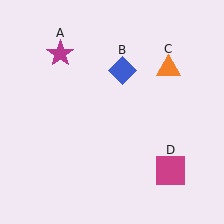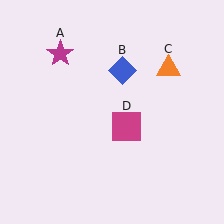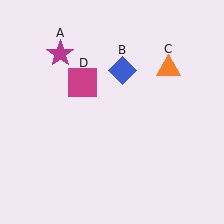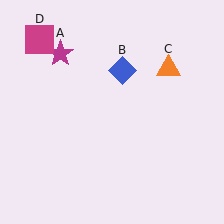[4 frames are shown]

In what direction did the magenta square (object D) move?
The magenta square (object D) moved up and to the left.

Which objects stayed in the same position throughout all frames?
Magenta star (object A) and blue diamond (object B) and orange triangle (object C) remained stationary.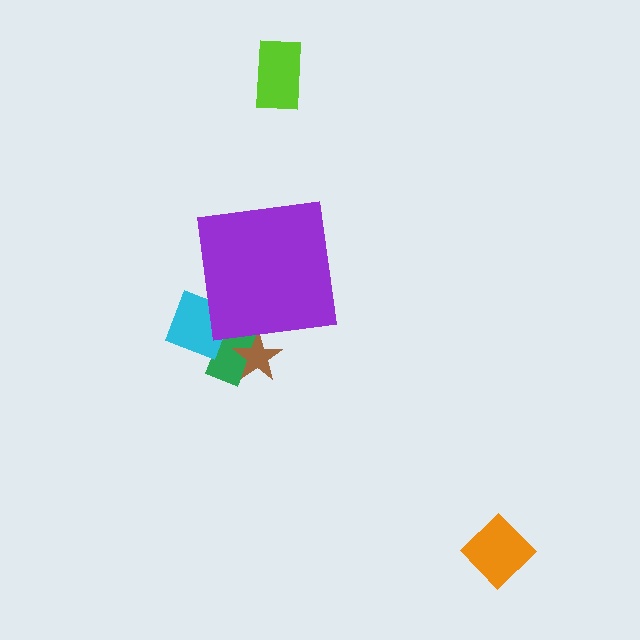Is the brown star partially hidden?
Yes, the brown star is partially hidden behind the purple square.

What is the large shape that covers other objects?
A purple square.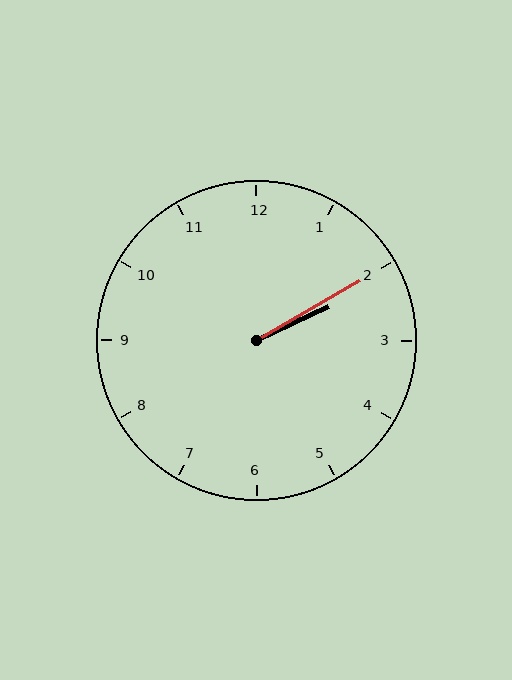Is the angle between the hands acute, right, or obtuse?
It is acute.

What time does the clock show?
2:10.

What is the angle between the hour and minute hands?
Approximately 5 degrees.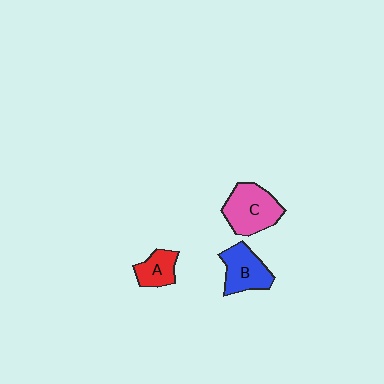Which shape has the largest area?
Shape C (pink).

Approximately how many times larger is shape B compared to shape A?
Approximately 1.5 times.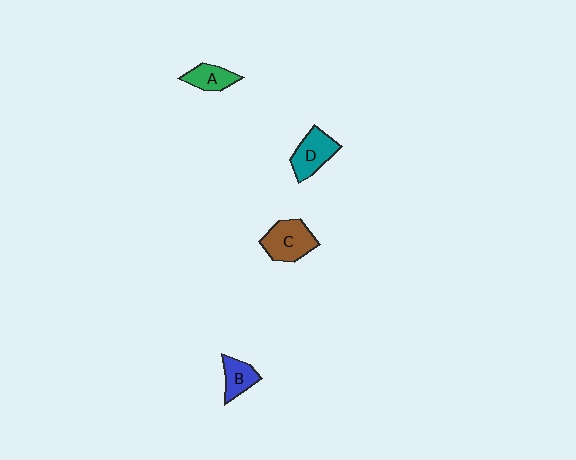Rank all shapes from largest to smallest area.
From largest to smallest: C (brown), D (teal), A (green), B (blue).